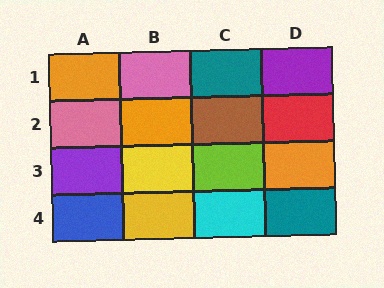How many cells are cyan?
1 cell is cyan.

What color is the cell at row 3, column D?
Orange.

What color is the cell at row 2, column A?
Pink.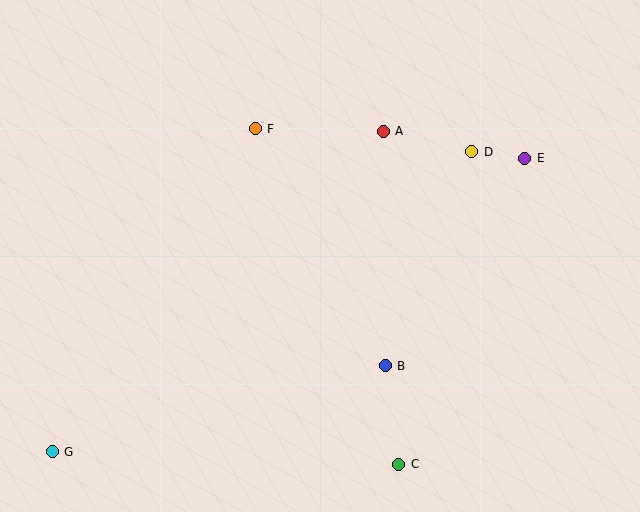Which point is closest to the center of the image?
Point B at (385, 366) is closest to the center.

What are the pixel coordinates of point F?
Point F is at (255, 129).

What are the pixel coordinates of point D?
Point D is at (472, 152).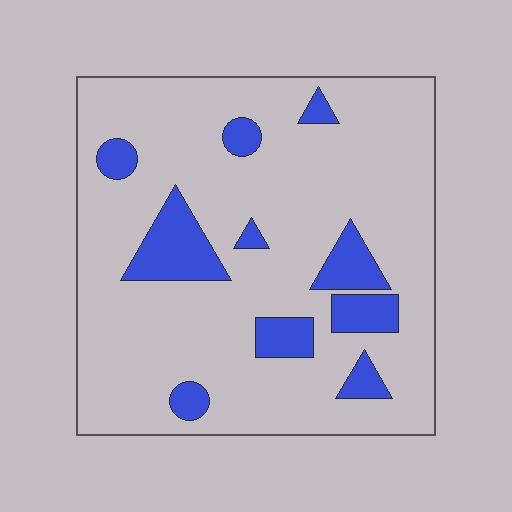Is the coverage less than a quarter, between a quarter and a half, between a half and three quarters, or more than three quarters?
Less than a quarter.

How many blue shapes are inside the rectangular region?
10.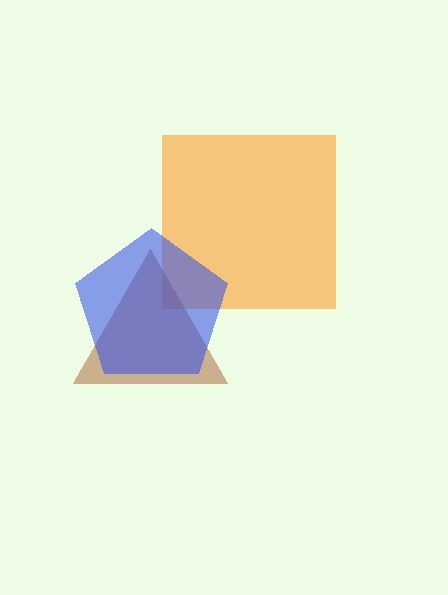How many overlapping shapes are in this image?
There are 3 overlapping shapes in the image.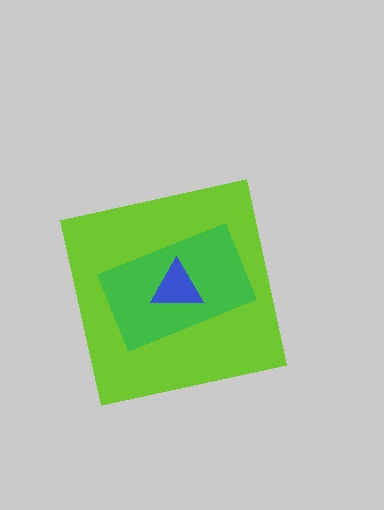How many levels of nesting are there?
3.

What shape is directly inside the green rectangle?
The blue triangle.